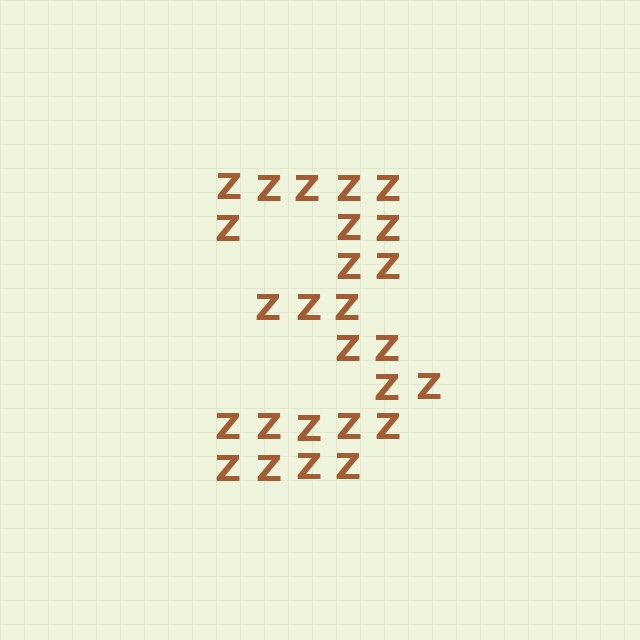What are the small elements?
The small elements are letter Z's.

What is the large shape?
The large shape is the digit 3.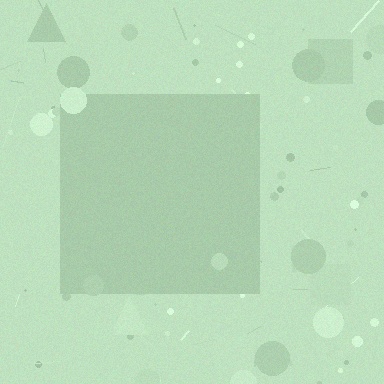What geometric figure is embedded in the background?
A square is embedded in the background.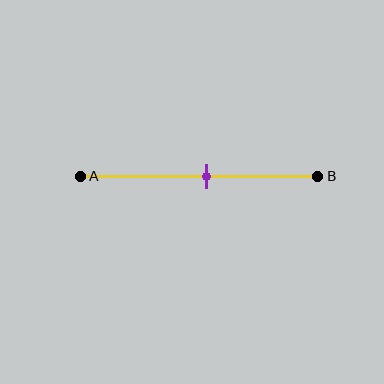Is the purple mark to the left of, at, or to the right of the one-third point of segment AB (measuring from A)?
The purple mark is to the right of the one-third point of segment AB.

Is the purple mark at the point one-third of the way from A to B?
No, the mark is at about 55% from A, not at the 33% one-third point.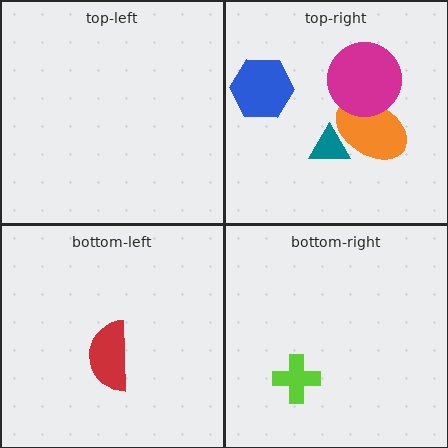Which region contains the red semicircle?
The bottom-left region.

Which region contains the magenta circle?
The top-right region.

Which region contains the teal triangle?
The top-right region.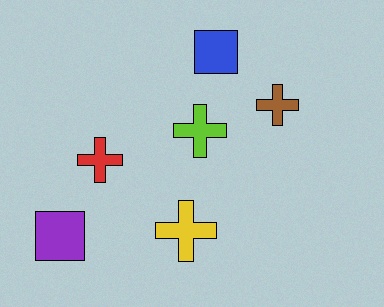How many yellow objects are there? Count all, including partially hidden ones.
There is 1 yellow object.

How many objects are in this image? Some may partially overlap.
There are 6 objects.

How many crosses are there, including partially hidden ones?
There are 4 crosses.